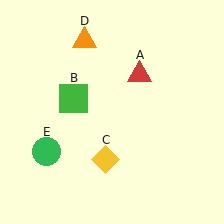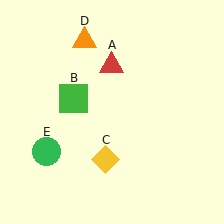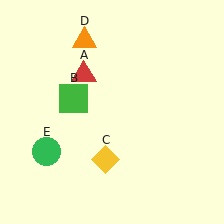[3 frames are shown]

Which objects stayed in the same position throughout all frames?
Green square (object B) and yellow diamond (object C) and orange triangle (object D) and green circle (object E) remained stationary.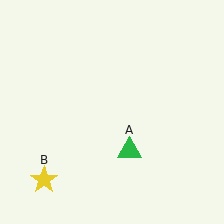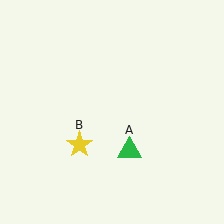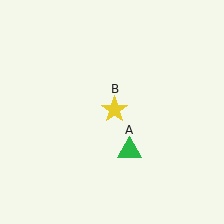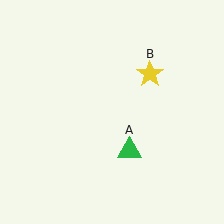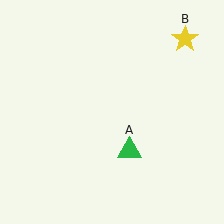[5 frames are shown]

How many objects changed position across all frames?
1 object changed position: yellow star (object B).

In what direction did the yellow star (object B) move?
The yellow star (object B) moved up and to the right.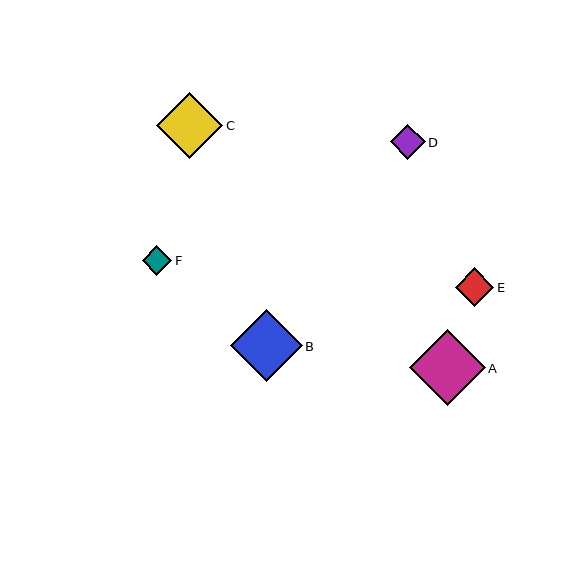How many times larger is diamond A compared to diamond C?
Diamond A is approximately 1.1 times the size of diamond C.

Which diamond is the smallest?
Diamond F is the smallest with a size of approximately 30 pixels.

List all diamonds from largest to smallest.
From largest to smallest: A, B, C, E, D, F.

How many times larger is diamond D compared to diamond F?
Diamond D is approximately 1.2 times the size of diamond F.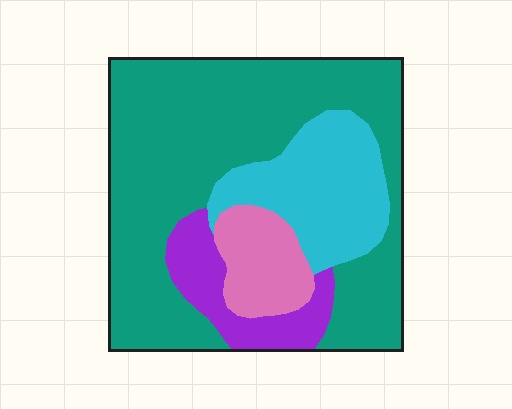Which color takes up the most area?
Teal, at roughly 60%.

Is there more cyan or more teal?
Teal.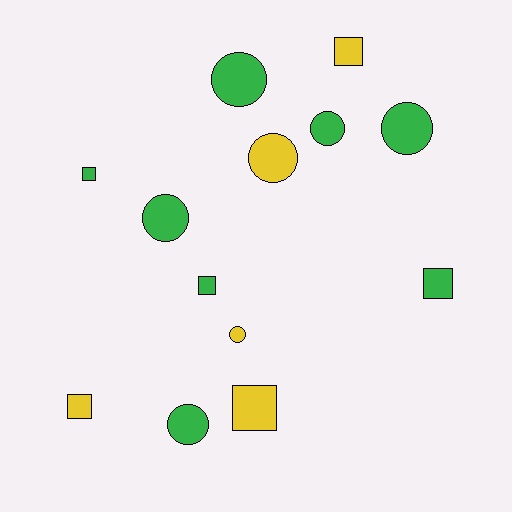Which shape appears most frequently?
Circle, with 7 objects.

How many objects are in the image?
There are 13 objects.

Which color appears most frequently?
Green, with 8 objects.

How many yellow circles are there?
There are 2 yellow circles.